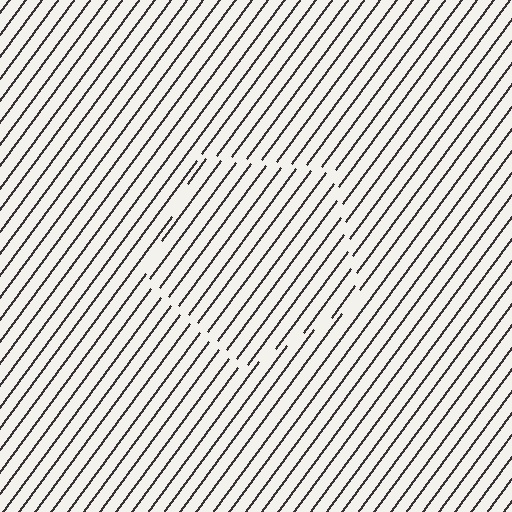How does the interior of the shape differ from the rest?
The interior of the shape contains the same grating, shifted by half a period — the contour is defined by the phase discontinuity where line-ends from the inner and outer gratings abut.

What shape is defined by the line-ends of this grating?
An illusory pentagon. The interior of the shape contains the same grating, shifted by half a period — the contour is defined by the phase discontinuity where line-ends from the inner and outer gratings abut.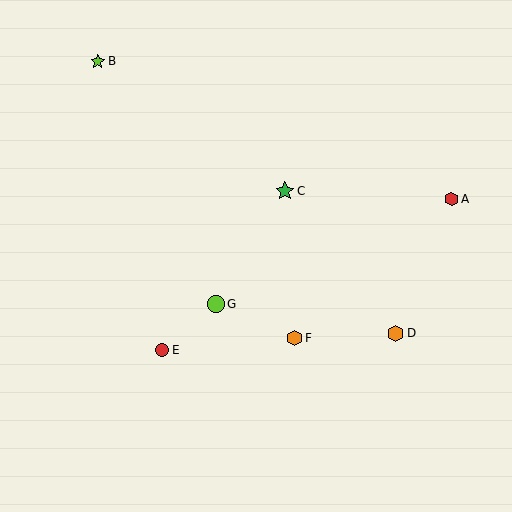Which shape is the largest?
The green star (labeled C) is the largest.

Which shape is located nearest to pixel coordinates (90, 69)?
The lime star (labeled B) at (98, 61) is nearest to that location.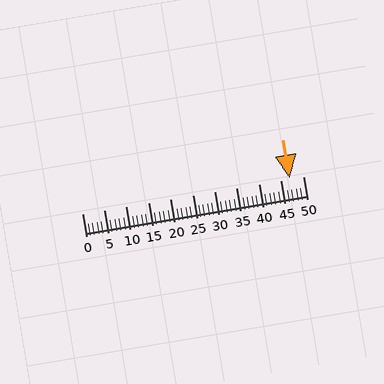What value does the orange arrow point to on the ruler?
The orange arrow points to approximately 47.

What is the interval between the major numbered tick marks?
The major tick marks are spaced 5 units apart.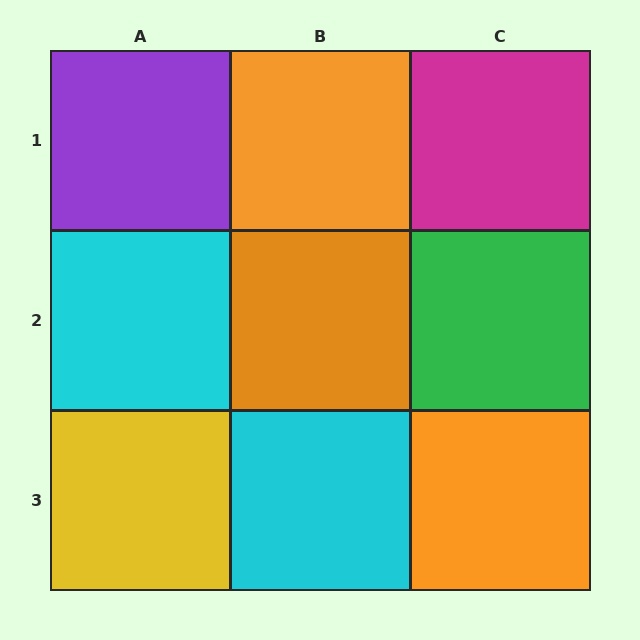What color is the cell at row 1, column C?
Magenta.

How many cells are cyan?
2 cells are cyan.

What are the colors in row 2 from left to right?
Cyan, orange, green.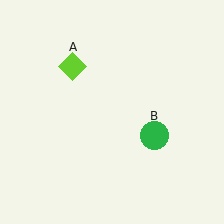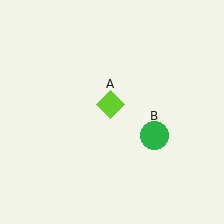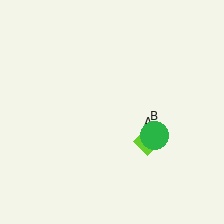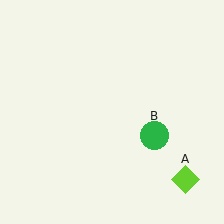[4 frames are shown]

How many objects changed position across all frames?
1 object changed position: lime diamond (object A).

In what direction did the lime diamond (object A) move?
The lime diamond (object A) moved down and to the right.